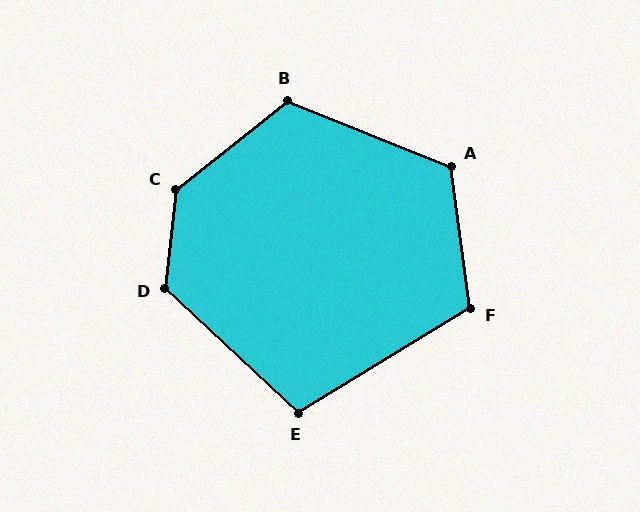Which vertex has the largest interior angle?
C, at approximately 135 degrees.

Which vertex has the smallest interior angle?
E, at approximately 106 degrees.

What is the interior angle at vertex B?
Approximately 119 degrees (obtuse).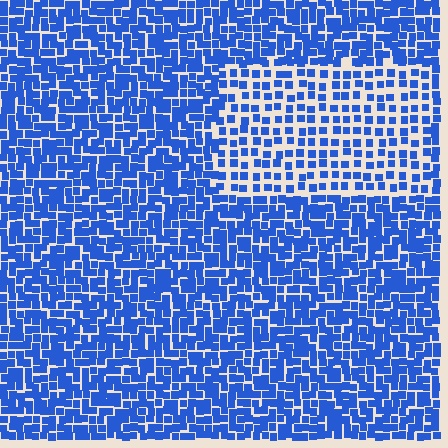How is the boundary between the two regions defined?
The boundary is defined by a change in element density (approximately 1.9x ratio). All elements are the same color, size, and shape.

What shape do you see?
I see a rectangle.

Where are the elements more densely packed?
The elements are more densely packed outside the rectangle boundary.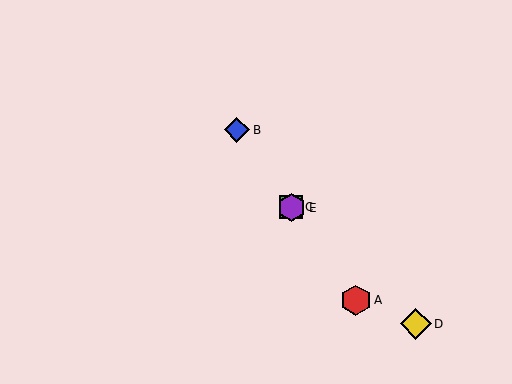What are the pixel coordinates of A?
Object A is at (356, 300).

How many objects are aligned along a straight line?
4 objects (A, B, C, E) are aligned along a straight line.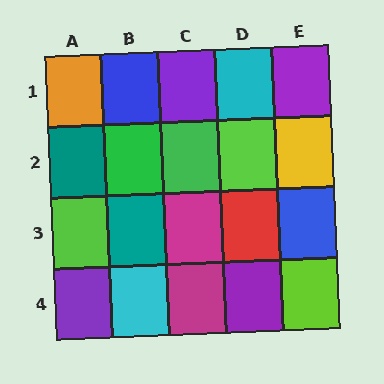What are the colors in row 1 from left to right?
Orange, blue, purple, cyan, purple.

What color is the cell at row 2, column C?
Green.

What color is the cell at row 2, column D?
Lime.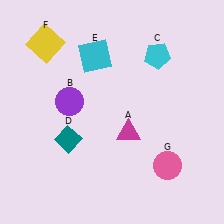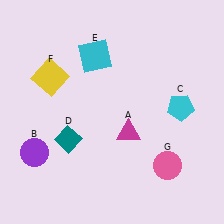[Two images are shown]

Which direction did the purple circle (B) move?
The purple circle (B) moved down.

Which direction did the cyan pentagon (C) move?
The cyan pentagon (C) moved down.